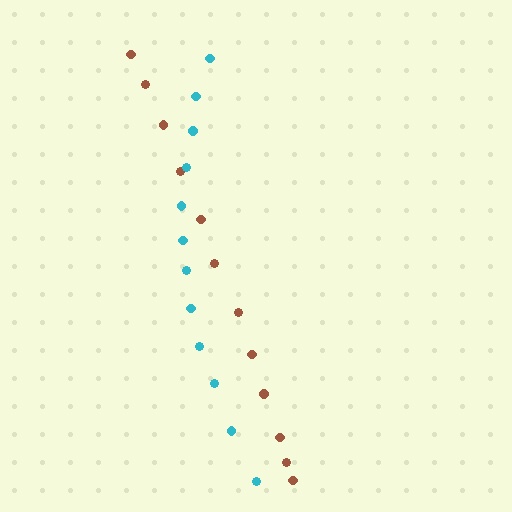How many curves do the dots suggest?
There are 2 distinct paths.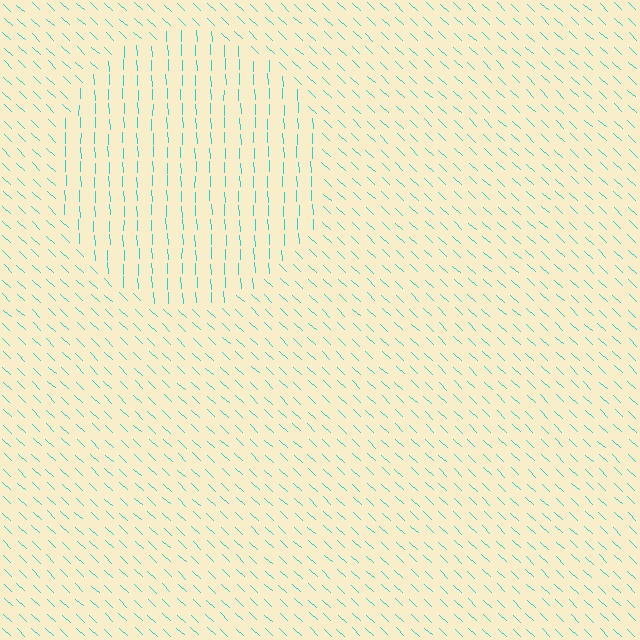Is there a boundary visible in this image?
Yes, there is a texture boundary formed by a change in line orientation.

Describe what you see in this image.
The image is filled with small cyan line segments. A circle region in the image has lines oriented differently from the surrounding lines, creating a visible texture boundary.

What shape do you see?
I see a circle.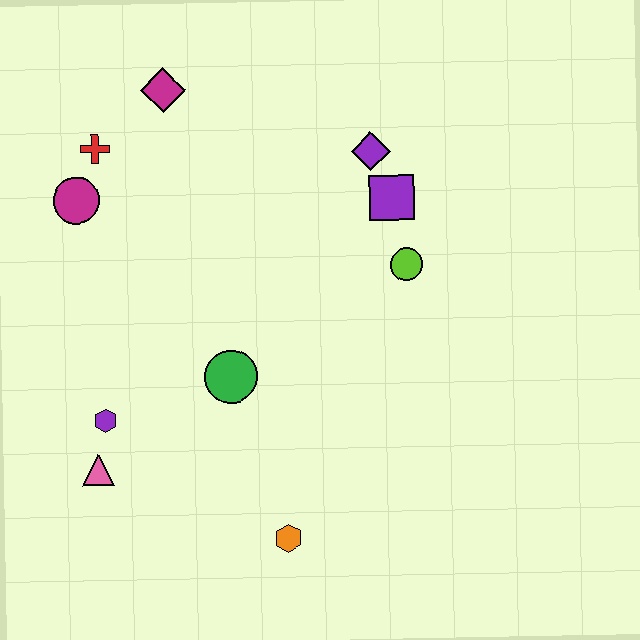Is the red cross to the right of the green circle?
No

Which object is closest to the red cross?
The magenta circle is closest to the red cross.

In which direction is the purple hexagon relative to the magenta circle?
The purple hexagon is below the magenta circle.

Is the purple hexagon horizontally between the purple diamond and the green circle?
No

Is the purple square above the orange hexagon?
Yes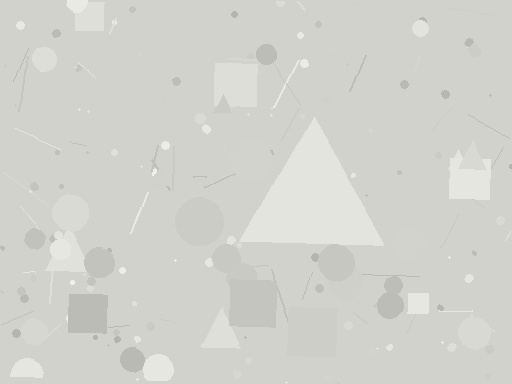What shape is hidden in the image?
A triangle is hidden in the image.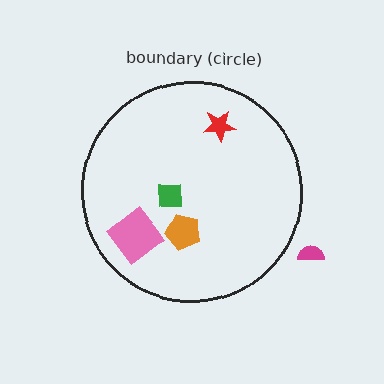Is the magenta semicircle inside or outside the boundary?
Outside.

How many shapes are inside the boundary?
4 inside, 1 outside.